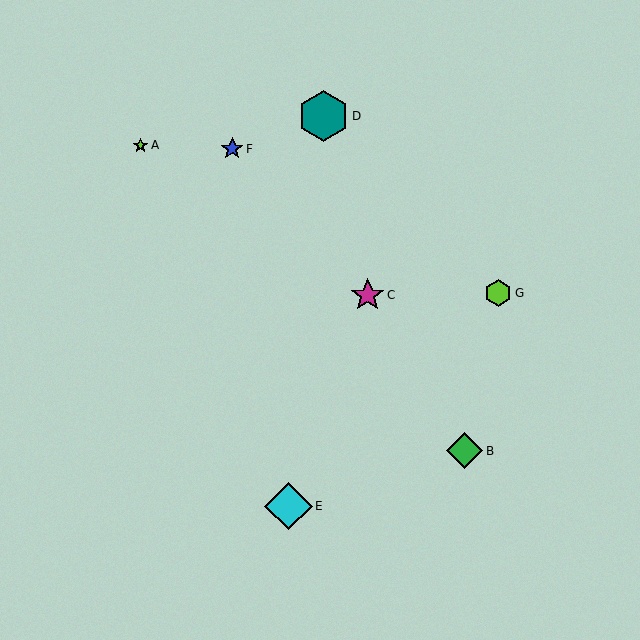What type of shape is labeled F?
Shape F is a blue star.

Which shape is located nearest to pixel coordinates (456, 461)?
The green diamond (labeled B) at (465, 451) is nearest to that location.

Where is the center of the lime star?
The center of the lime star is at (140, 145).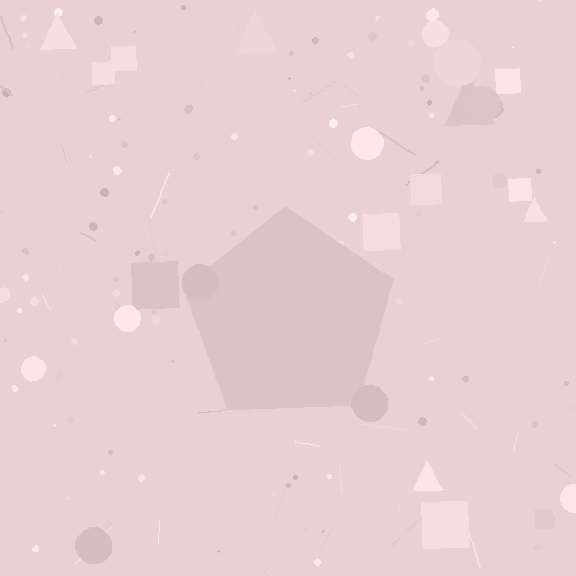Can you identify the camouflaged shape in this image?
The camouflaged shape is a pentagon.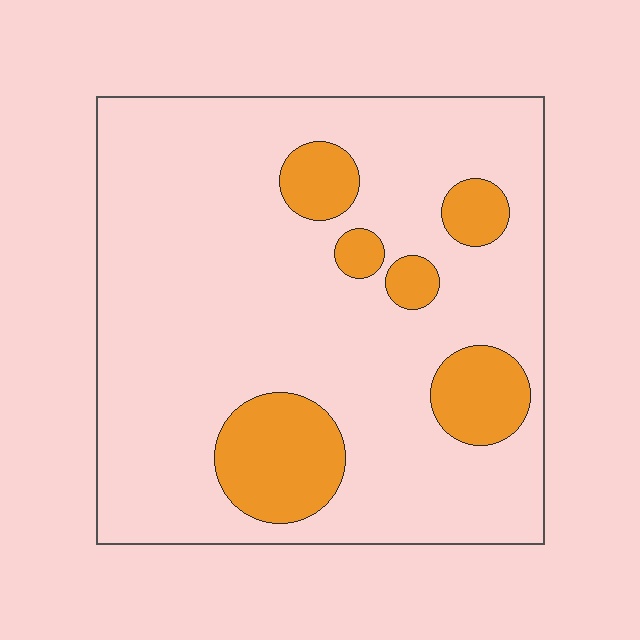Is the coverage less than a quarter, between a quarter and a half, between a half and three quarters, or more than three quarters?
Less than a quarter.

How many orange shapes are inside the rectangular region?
6.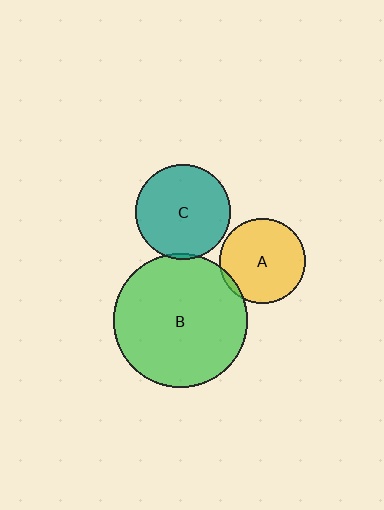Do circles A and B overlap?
Yes.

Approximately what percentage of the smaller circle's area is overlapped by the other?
Approximately 5%.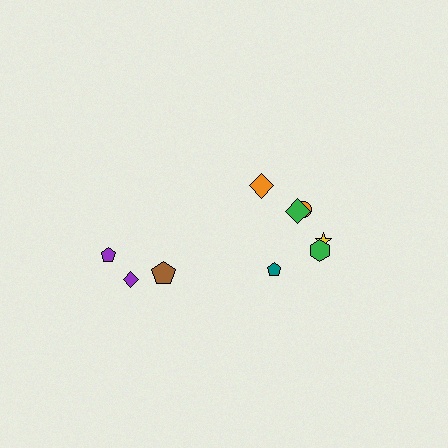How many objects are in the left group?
There are 3 objects.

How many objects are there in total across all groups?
There are 9 objects.